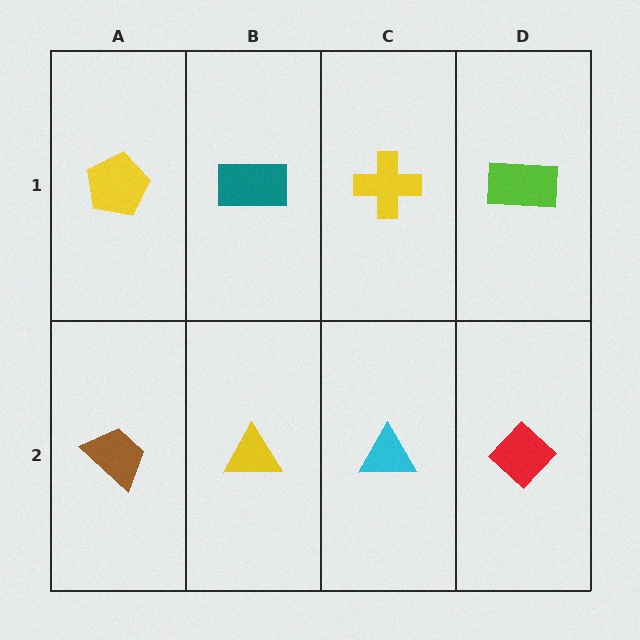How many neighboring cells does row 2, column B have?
3.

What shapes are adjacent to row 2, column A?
A yellow pentagon (row 1, column A), a yellow triangle (row 2, column B).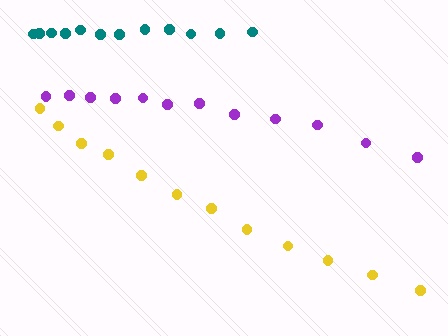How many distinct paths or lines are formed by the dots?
There are 3 distinct paths.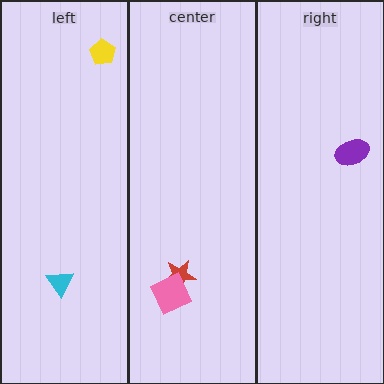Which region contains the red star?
The center region.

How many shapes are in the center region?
2.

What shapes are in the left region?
The yellow pentagon, the cyan triangle.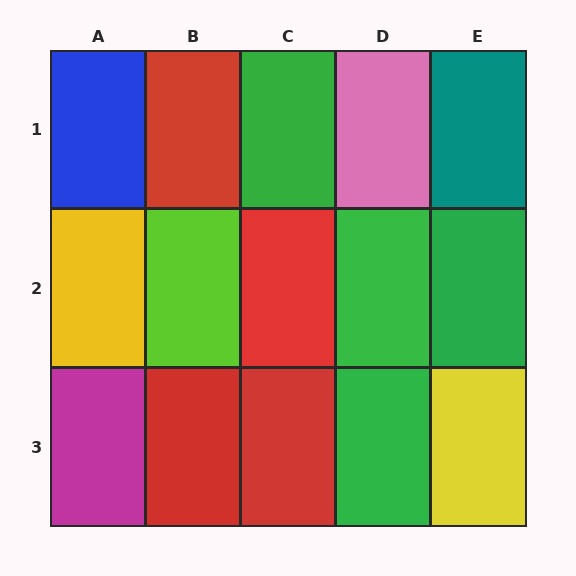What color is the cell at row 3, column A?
Magenta.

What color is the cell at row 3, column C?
Red.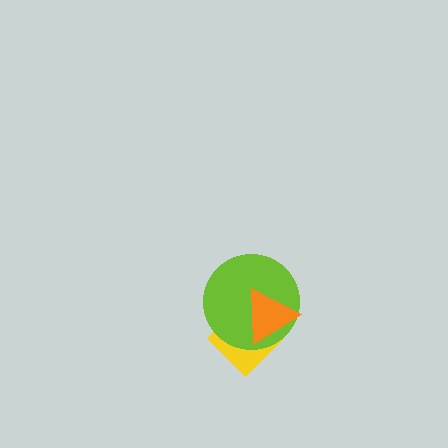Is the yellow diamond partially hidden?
Yes, it is partially covered by another shape.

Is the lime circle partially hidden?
Yes, it is partially covered by another shape.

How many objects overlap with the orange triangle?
2 objects overlap with the orange triangle.